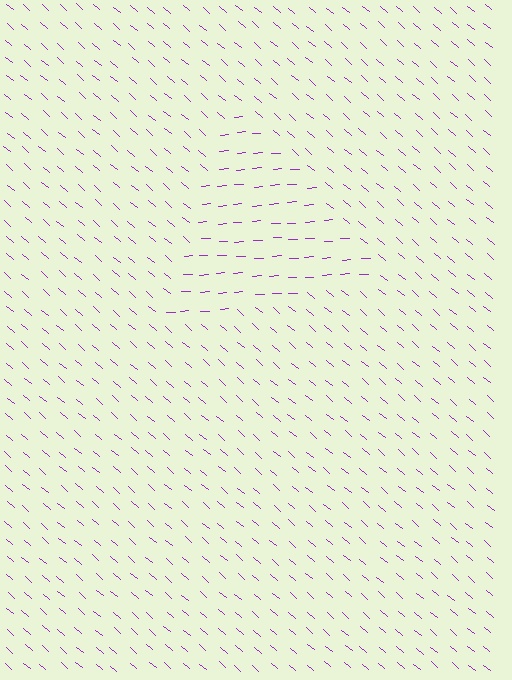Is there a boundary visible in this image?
Yes, there is a texture boundary formed by a change in line orientation.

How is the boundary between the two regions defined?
The boundary is defined purely by a change in line orientation (approximately 45 degrees difference). All lines are the same color and thickness.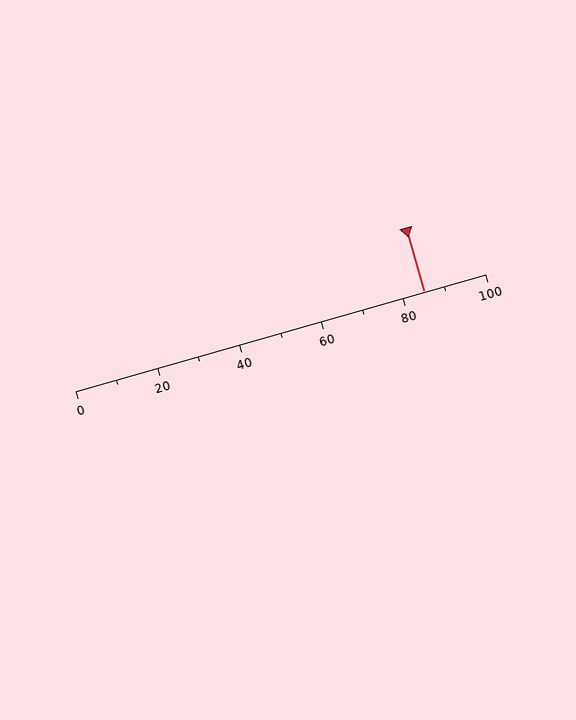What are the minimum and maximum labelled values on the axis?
The axis runs from 0 to 100.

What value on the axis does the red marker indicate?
The marker indicates approximately 85.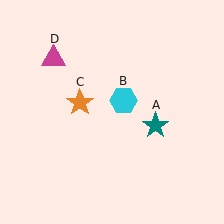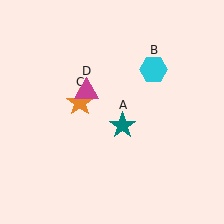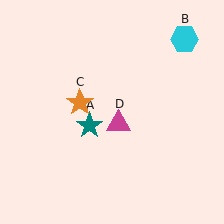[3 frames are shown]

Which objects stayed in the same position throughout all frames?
Orange star (object C) remained stationary.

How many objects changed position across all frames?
3 objects changed position: teal star (object A), cyan hexagon (object B), magenta triangle (object D).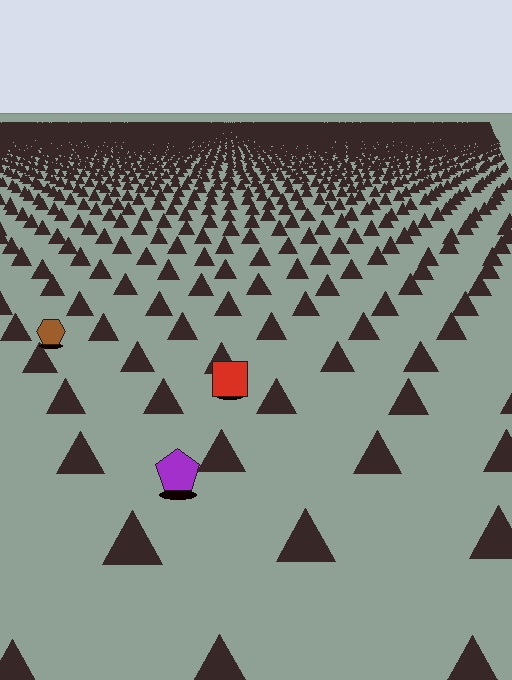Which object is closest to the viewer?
The purple pentagon is closest. The texture marks near it are larger and more spread out.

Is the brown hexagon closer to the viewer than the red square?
No. The red square is closer — you can tell from the texture gradient: the ground texture is coarser near it.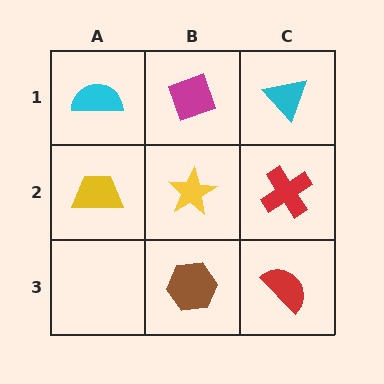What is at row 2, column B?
A yellow star.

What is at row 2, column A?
A yellow trapezoid.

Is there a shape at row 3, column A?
No, that cell is empty.